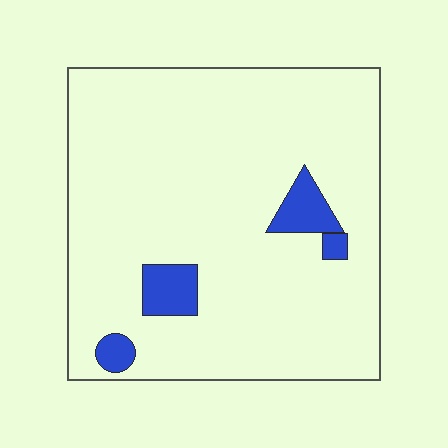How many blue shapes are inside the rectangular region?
4.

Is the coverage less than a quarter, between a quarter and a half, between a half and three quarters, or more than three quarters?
Less than a quarter.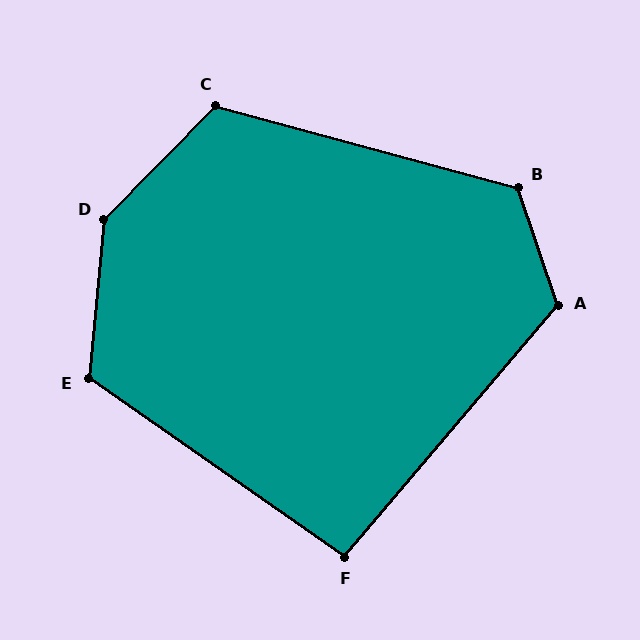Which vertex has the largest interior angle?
D, at approximately 141 degrees.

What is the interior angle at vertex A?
Approximately 121 degrees (obtuse).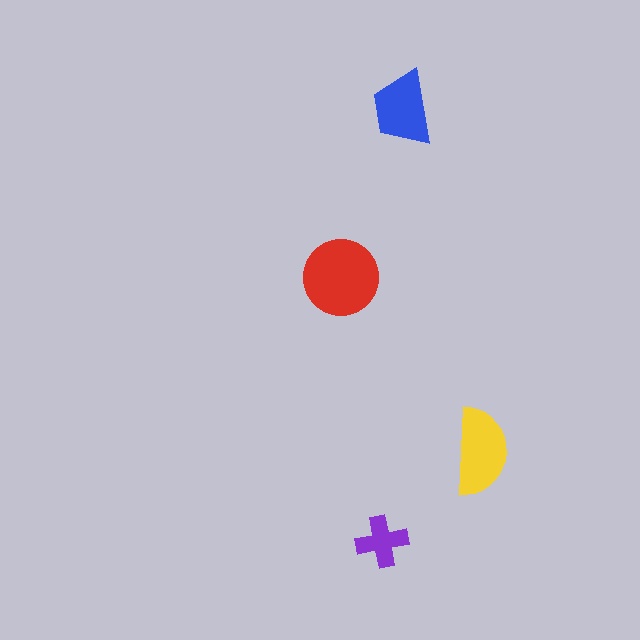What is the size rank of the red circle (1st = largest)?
1st.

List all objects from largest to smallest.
The red circle, the yellow semicircle, the blue trapezoid, the purple cross.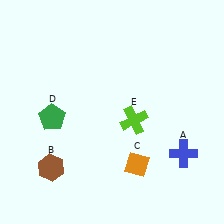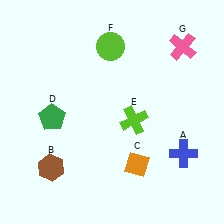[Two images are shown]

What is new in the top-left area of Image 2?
A lime circle (F) was added in the top-left area of Image 2.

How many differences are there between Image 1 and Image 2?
There are 2 differences between the two images.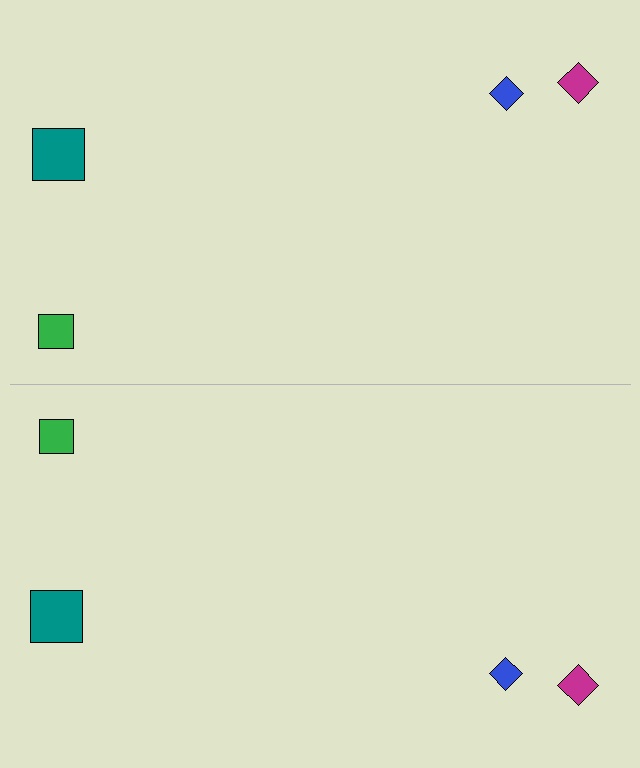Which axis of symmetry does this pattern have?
The pattern has a horizontal axis of symmetry running through the center of the image.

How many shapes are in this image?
There are 8 shapes in this image.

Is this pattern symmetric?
Yes, this pattern has bilateral (reflection) symmetry.